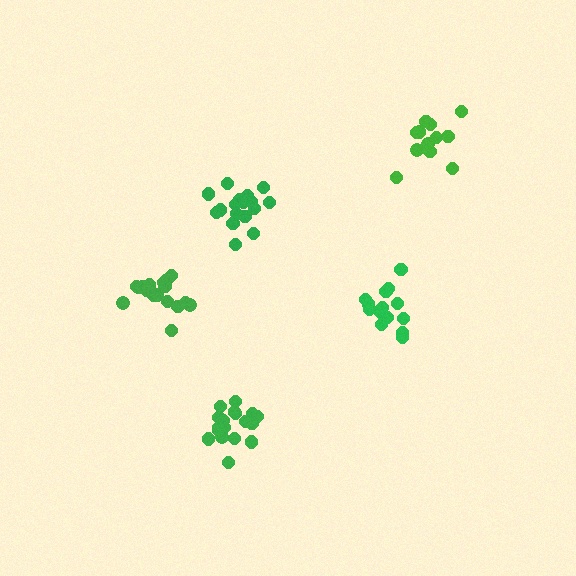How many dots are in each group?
Group 1: 17 dots, Group 2: 12 dots, Group 3: 18 dots, Group 4: 15 dots, Group 5: 18 dots (80 total).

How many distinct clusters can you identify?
There are 5 distinct clusters.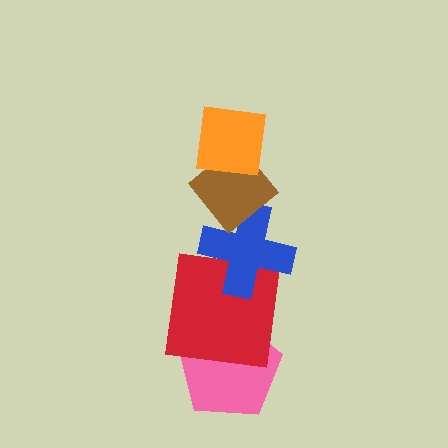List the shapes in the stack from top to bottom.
From top to bottom: the orange square, the brown diamond, the blue cross, the red square, the pink pentagon.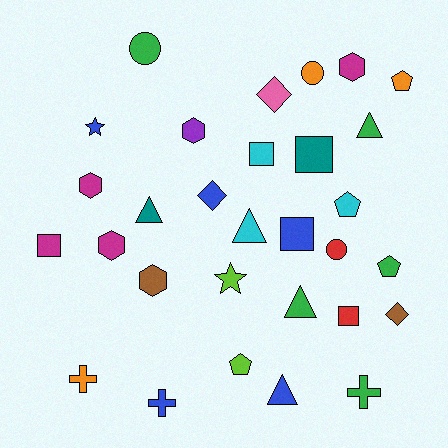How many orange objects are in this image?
There are 3 orange objects.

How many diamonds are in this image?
There are 3 diamonds.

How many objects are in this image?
There are 30 objects.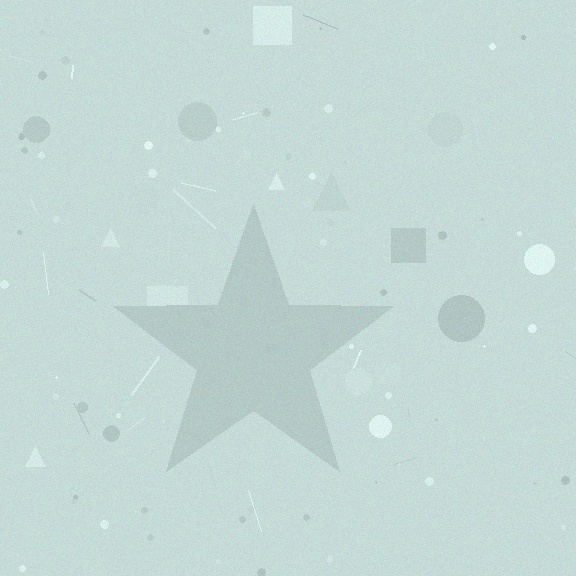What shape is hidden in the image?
A star is hidden in the image.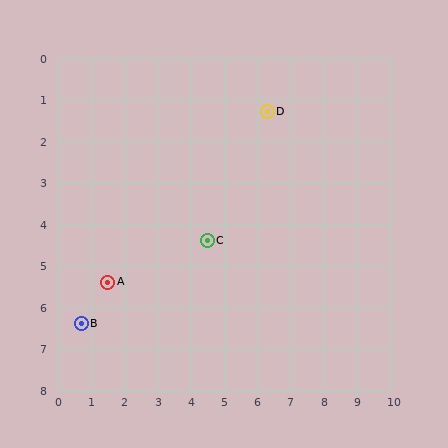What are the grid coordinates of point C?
Point C is at approximately (4.5, 4.4).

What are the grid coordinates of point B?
Point B is at approximately (0.7, 6.4).